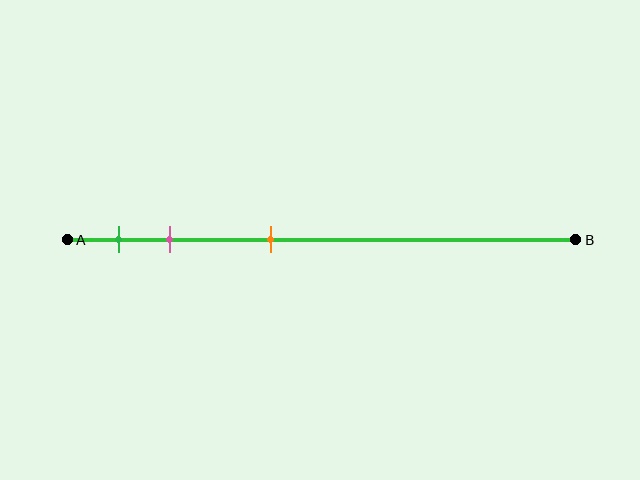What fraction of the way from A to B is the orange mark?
The orange mark is approximately 40% (0.4) of the way from A to B.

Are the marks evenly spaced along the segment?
No, the marks are not evenly spaced.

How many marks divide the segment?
There are 3 marks dividing the segment.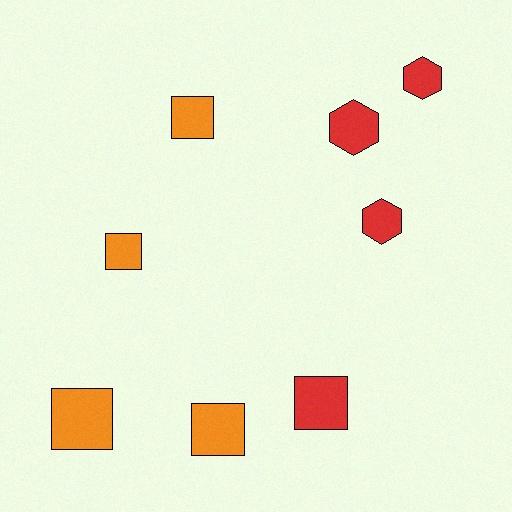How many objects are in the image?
There are 8 objects.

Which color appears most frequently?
Red, with 4 objects.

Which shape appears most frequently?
Square, with 5 objects.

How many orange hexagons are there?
There are no orange hexagons.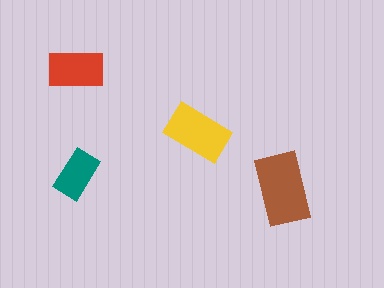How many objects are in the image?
There are 4 objects in the image.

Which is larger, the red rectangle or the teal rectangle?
The red one.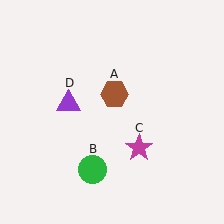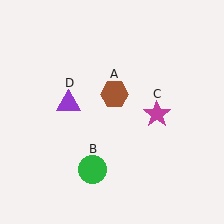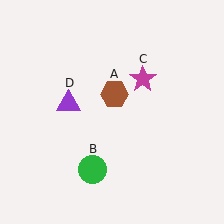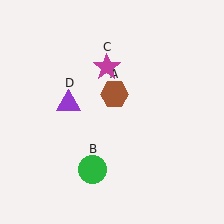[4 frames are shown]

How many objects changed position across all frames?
1 object changed position: magenta star (object C).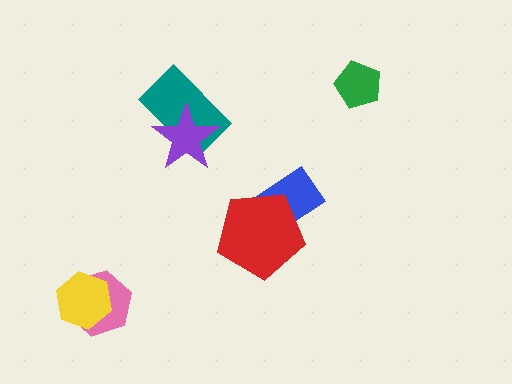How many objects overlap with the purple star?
1 object overlaps with the purple star.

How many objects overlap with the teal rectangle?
1 object overlaps with the teal rectangle.